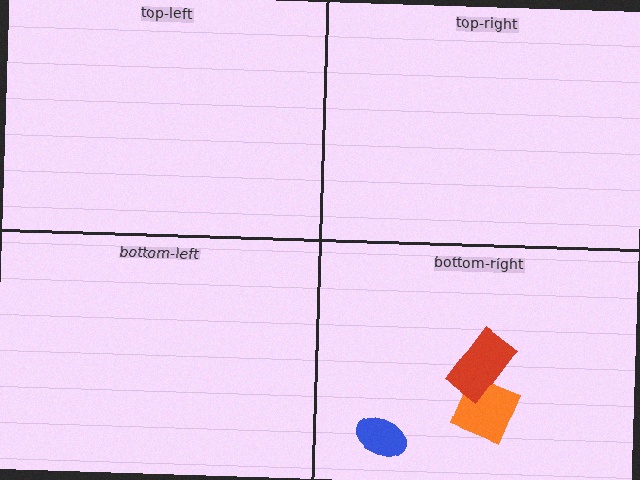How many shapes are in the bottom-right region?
3.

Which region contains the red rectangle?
The bottom-right region.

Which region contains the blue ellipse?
The bottom-right region.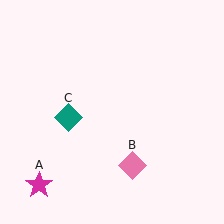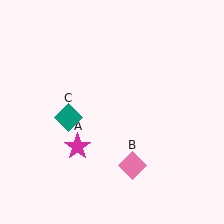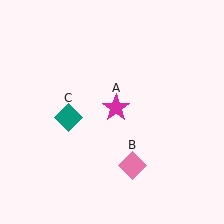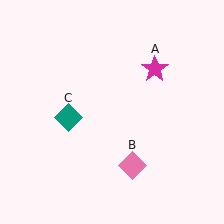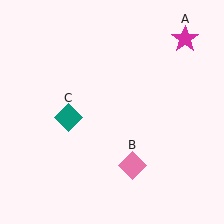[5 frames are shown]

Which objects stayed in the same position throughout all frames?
Pink diamond (object B) and teal diamond (object C) remained stationary.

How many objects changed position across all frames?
1 object changed position: magenta star (object A).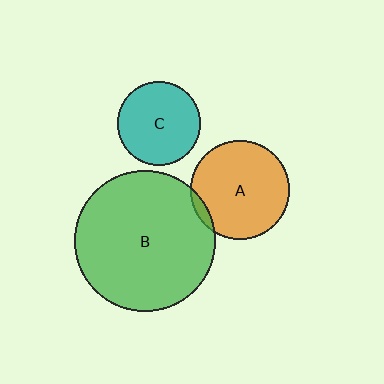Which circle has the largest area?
Circle B (green).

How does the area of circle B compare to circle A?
Approximately 2.0 times.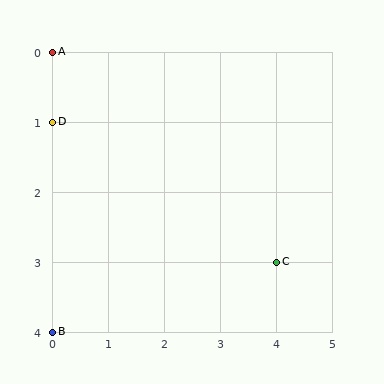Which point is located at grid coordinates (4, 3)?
Point C is at (4, 3).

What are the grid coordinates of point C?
Point C is at grid coordinates (4, 3).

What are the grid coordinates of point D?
Point D is at grid coordinates (0, 1).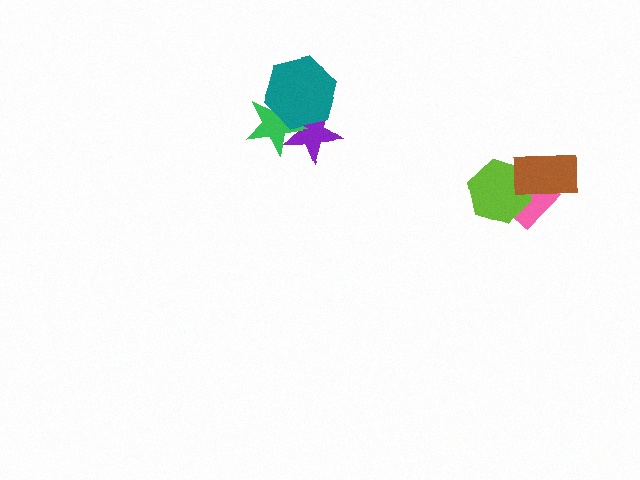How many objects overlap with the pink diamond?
2 objects overlap with the pink diamond.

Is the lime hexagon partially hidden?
Yes, it is partially covered by another shape.